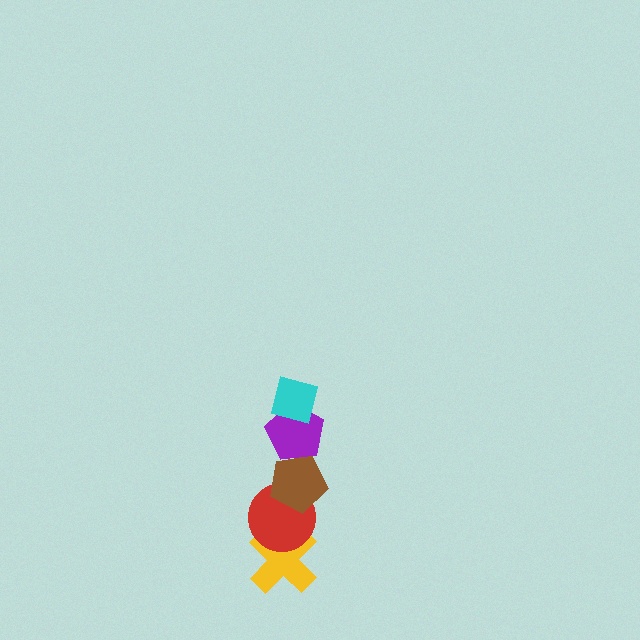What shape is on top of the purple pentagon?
The cyan square is on top of the purple pentagon.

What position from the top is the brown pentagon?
The brown pentagon is 3rd from the top.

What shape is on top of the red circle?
The brown pentagon is on top of the red circle.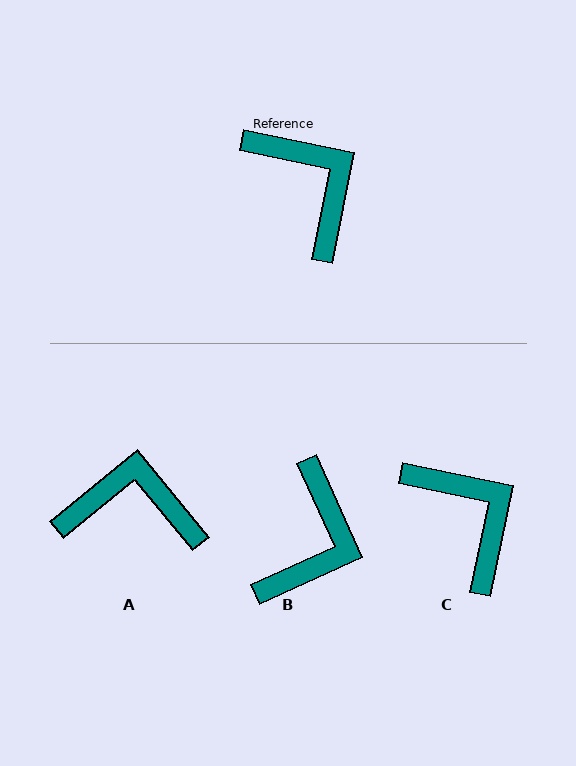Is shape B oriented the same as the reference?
No, it is off by about 54 degrees.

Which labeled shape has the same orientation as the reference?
C.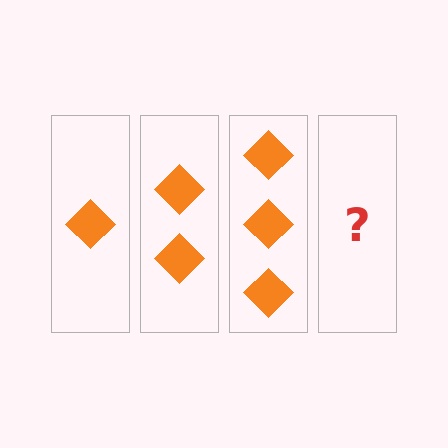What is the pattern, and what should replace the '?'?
The pattern is that each step adds one more diamond. The '?' should be 4 diamonds.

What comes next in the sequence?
The next element should be 4 diamonds.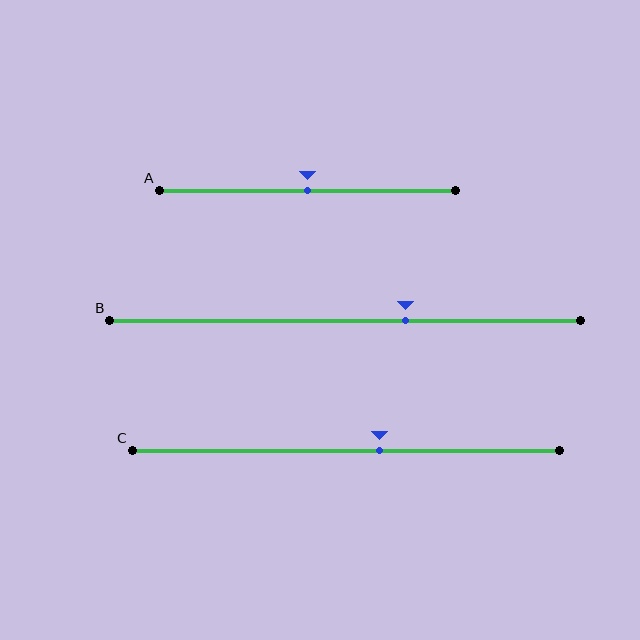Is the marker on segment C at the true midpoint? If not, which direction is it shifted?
No, the marker on segment C is shifted to the right by about 8% of the segment length.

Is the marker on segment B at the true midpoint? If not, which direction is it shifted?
No, the marker on segment B is shifted to the right by about 13% of the segment length.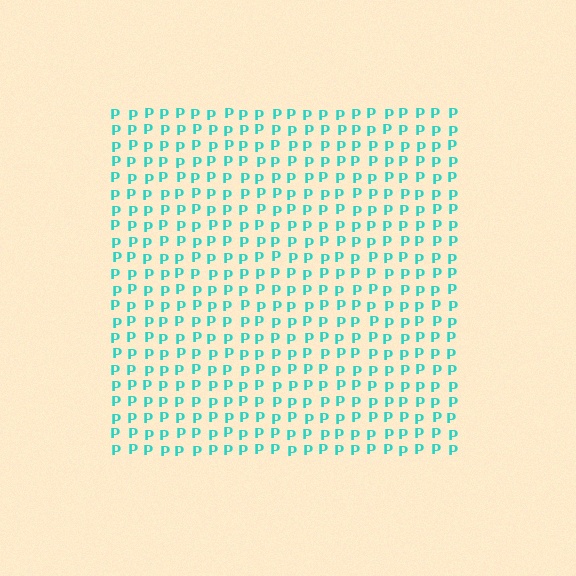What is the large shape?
The large shape is a square.